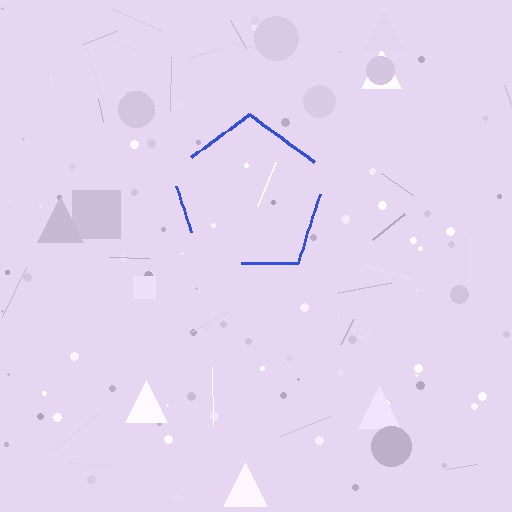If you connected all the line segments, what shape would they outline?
They would outline a pentagon.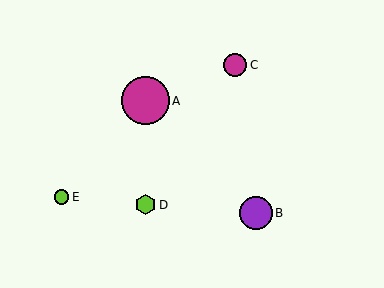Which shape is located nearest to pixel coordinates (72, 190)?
The lime circle (labeled E) at (62, 197) is nearest to that location.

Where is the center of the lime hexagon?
The center of the lime hexagon is at (145, 205).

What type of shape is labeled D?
Shape D is a lime hexagon.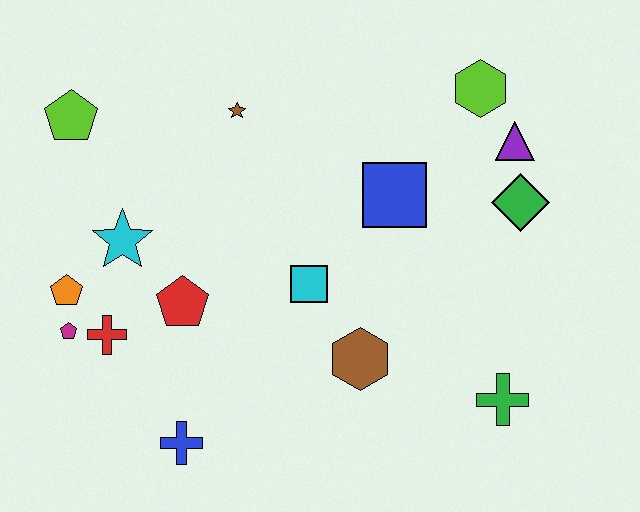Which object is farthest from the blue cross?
The lime hexagon is farthest from the blue cross.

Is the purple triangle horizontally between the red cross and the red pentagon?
No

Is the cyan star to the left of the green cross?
Yes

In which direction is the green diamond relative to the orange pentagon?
The green diamond is to the right of the orange pentagon.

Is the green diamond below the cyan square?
No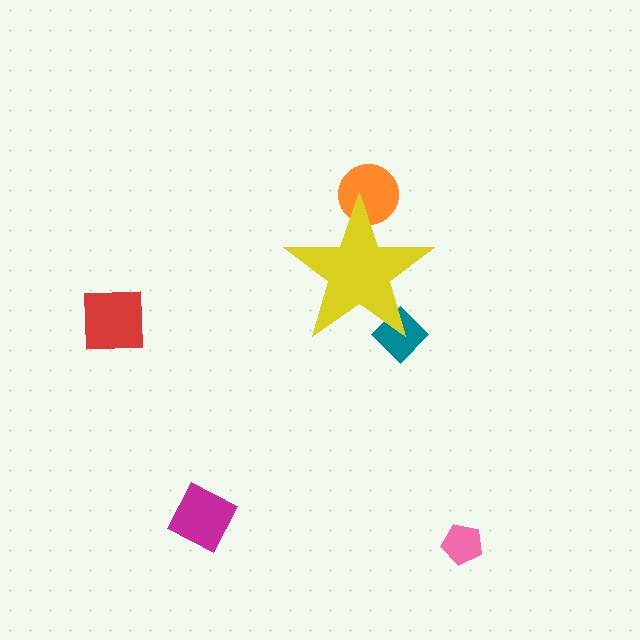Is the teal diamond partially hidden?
Yes, the teal diamond is partially hidden behind the yellow star.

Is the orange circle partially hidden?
Yes, the orange circle is partially hidden behind the yellow star.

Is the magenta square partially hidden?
No, the magenta square is fully visible.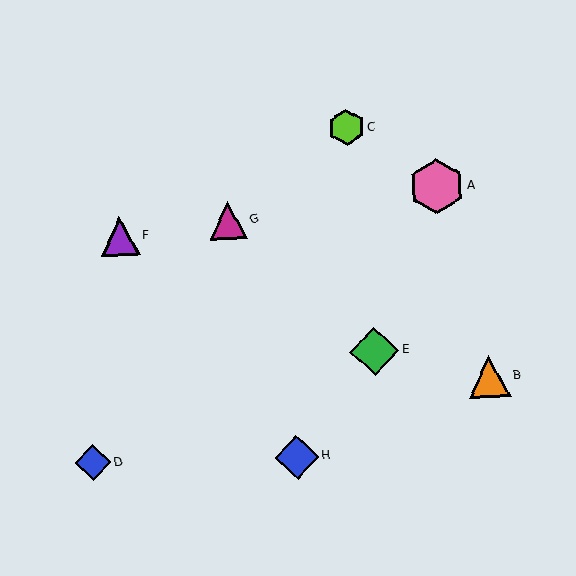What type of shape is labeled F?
Shape F is a purple triangle.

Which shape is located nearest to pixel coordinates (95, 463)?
The blue diamond (labeled D) at (93, 463) is nearest to that location.